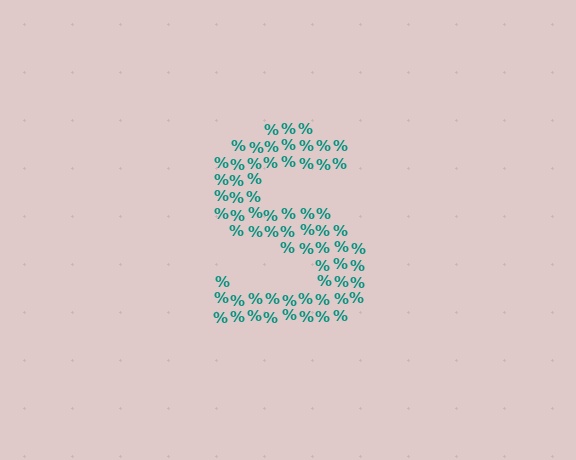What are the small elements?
The small elements are percent signs.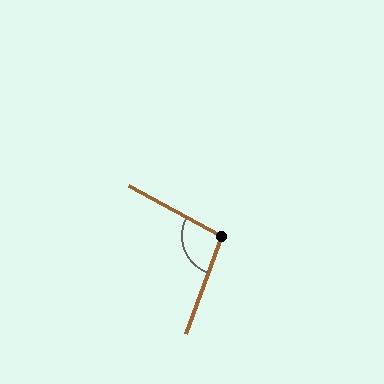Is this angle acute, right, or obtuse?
It is obtuse.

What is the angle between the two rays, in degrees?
Approximately 98 degrees.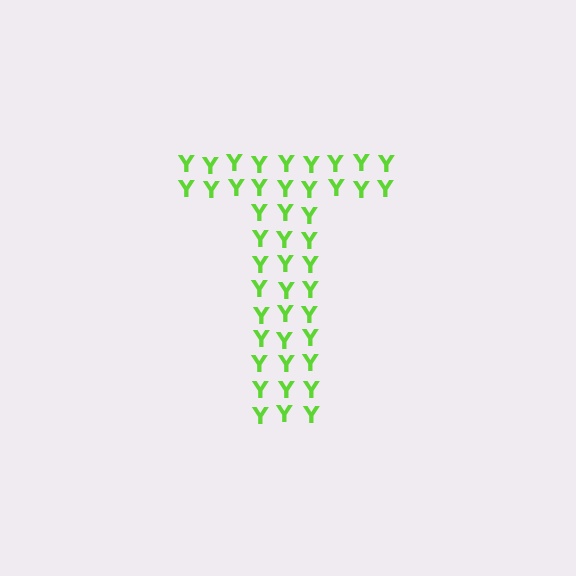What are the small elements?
The small elements are letter Y's.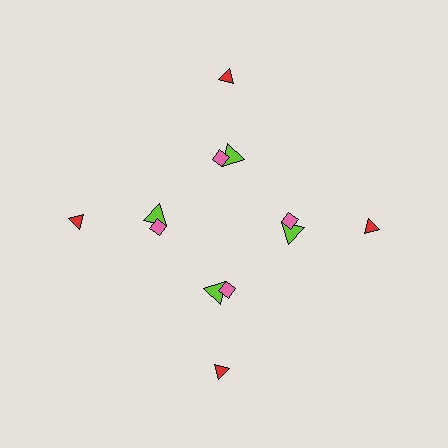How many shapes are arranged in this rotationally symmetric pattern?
There are 12 shapes, arranged in 4 groups of 3.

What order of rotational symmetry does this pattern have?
This pattern has 4-fold rotational symmetry.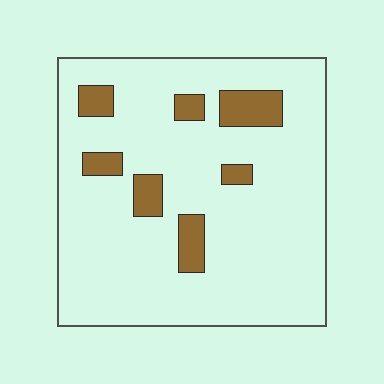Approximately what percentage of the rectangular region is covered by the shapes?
Approximately 10%.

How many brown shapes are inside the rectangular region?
7.